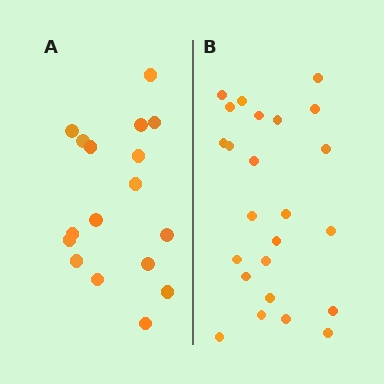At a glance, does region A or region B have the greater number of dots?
Region B (the right region) has more dots.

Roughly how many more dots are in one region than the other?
Region B has roughly 8 or so more dots than region A.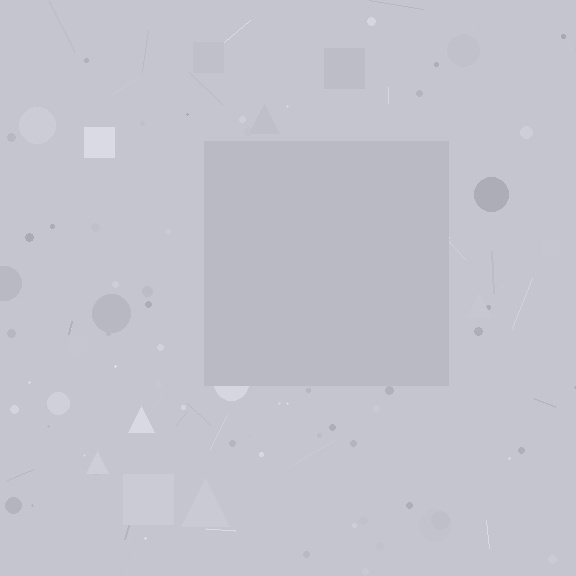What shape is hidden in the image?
A square is hidden in the image.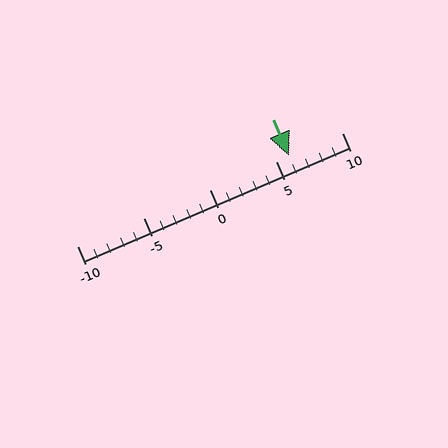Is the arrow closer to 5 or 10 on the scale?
The arrow is closer to 5.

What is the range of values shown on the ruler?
The ruler shows values from -10 to 10.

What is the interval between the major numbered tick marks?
The major tick marks are spaced 5 units apart.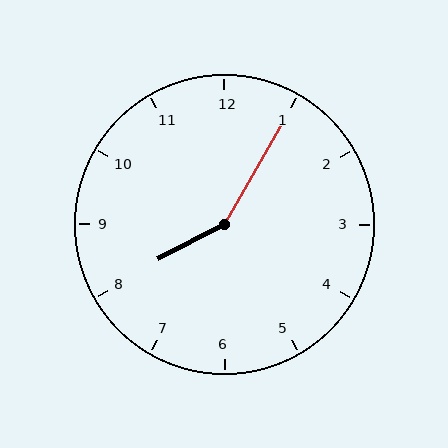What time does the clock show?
8:05.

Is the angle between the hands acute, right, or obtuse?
It is obtuse.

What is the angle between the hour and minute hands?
Approximately 148 degrees.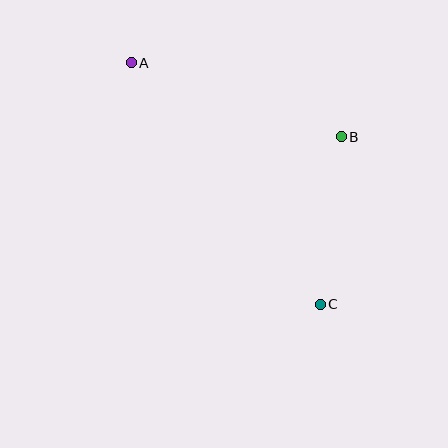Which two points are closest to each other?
Points B and C are closest to each other.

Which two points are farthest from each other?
Points A and C are farthest from each other.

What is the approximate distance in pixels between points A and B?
The distance between A and B is approximately 222 pixels.